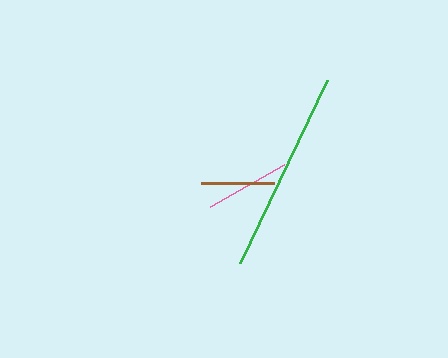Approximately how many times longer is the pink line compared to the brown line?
The pink line is approximately 1.2 times the length of the brown line.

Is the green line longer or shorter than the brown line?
The green line is longer than the brown line.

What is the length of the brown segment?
The brown segment is approximately 73 pixels long.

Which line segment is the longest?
The green line is the longest at approximately 202 pixels.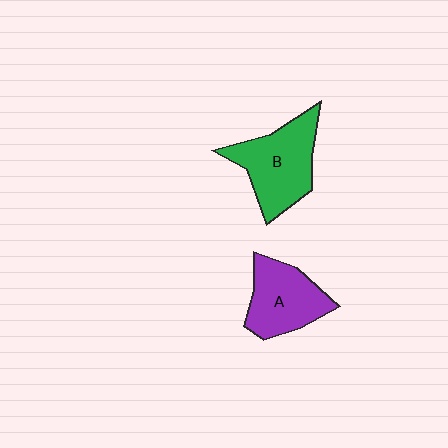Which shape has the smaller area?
Shape A (purple).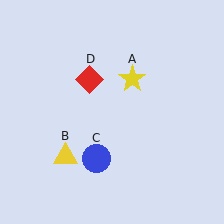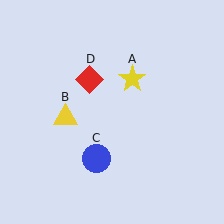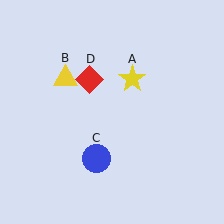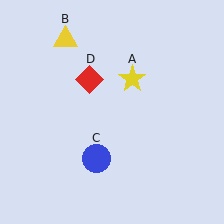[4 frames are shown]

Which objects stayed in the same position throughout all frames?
Yellow star (object A) and blue circle (object C) and red diamond (object D) remained stationary.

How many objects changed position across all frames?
1 object changed position: yellow triangle (object B).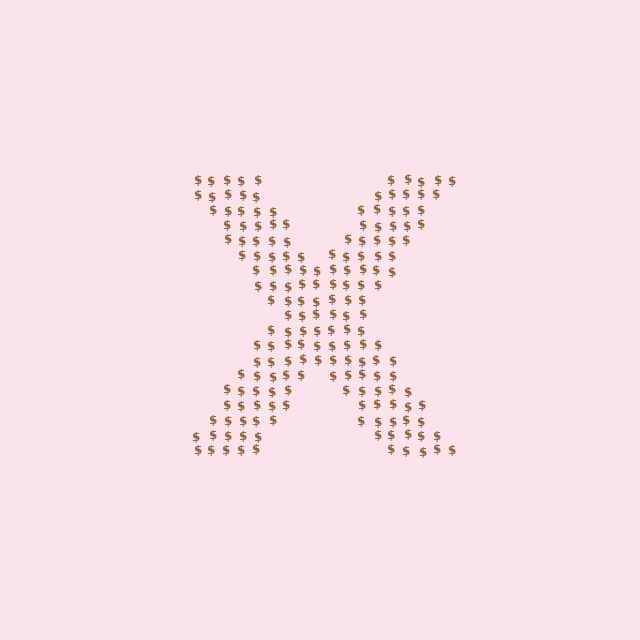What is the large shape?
The large shape is the letter X.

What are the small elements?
The small elements are dollar signs.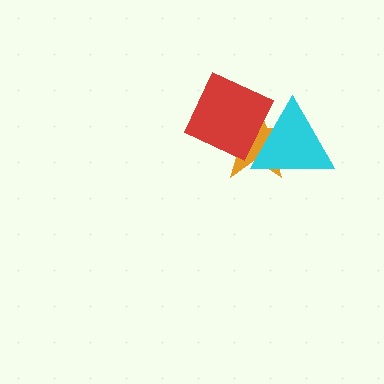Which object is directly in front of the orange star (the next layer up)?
The red square is directly in front of the orange star.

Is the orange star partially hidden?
Yes, it is partially covered by another shape.